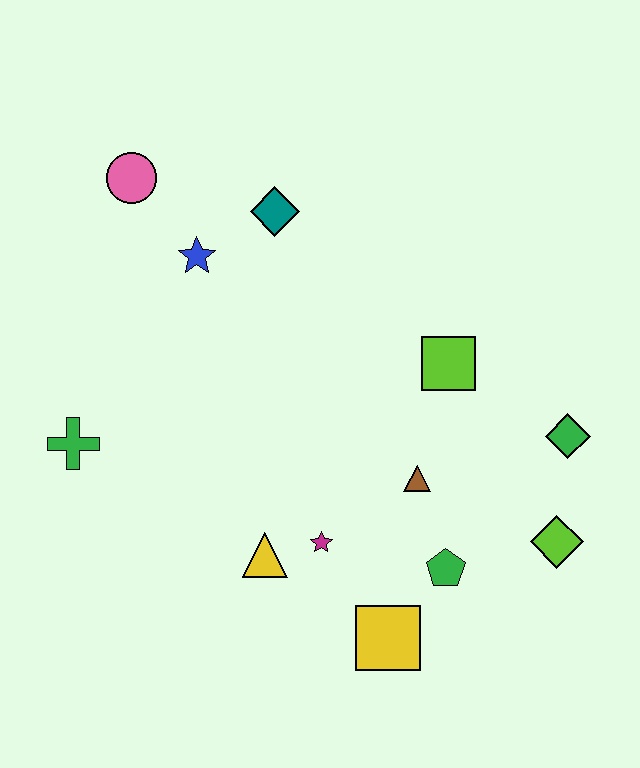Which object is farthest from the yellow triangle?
The pink circle is farthest from the yellow triangle.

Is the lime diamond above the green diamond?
No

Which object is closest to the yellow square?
The green pentagon is closest to the yellow square.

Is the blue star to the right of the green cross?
Yes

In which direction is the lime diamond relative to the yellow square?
The lime diamond is to the right of the yellow square.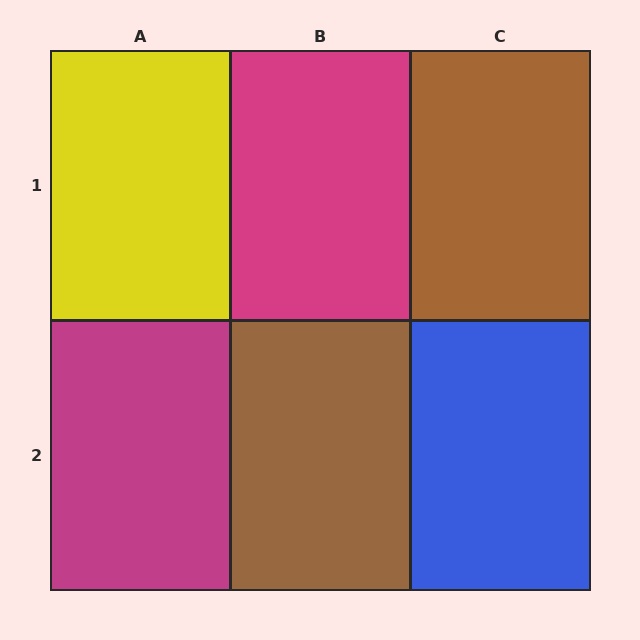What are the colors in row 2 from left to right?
Magenta, brown, blue.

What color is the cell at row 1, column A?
Yellow.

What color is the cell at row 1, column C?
Brown.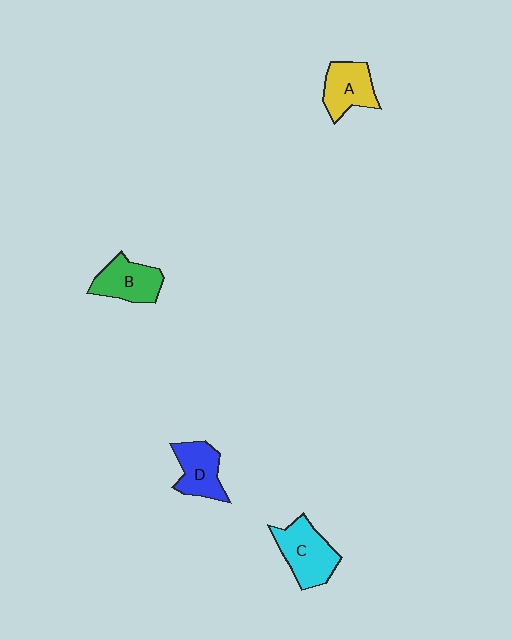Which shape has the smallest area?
Shape D (blue).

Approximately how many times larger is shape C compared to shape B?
Approximately 1.2 times.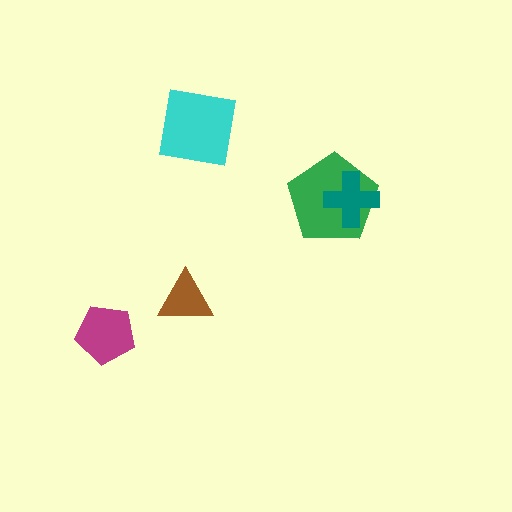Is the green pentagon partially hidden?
Yes, it is partially covered by another shape.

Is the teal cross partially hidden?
No, no other shape covers it.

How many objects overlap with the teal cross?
1 object overlaps with the teal cross.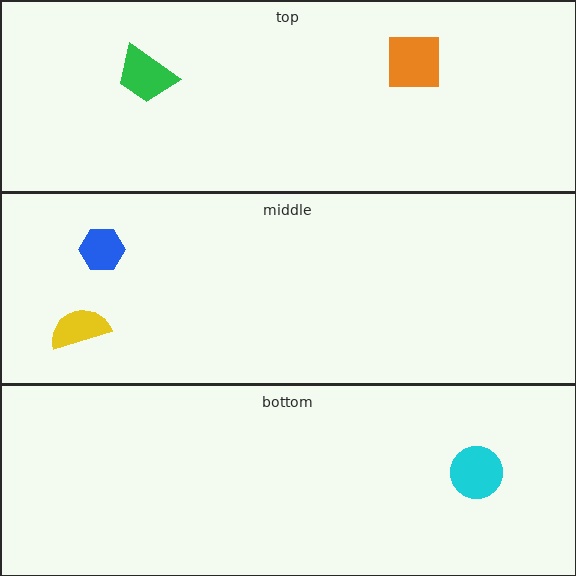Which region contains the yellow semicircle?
The middle region.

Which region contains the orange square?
The top region.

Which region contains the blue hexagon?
The middle region.